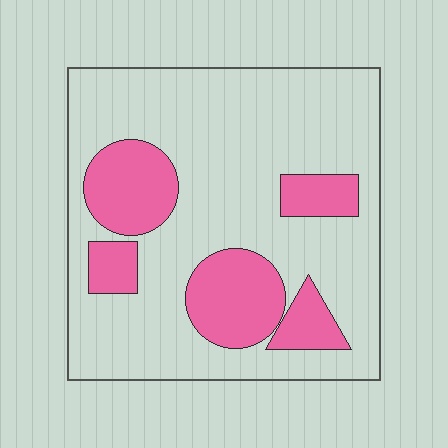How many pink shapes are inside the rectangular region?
5.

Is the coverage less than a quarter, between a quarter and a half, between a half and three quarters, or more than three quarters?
Between a quarter and a half.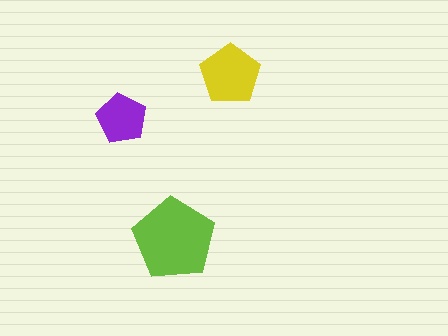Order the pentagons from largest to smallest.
the lime one, the yellow one, the purple one.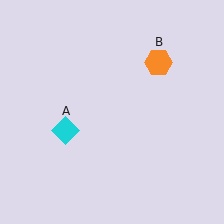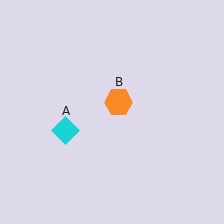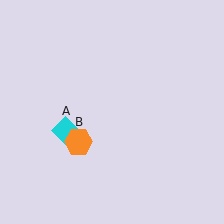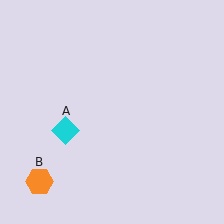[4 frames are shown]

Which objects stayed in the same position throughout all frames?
Cyan diamond (object A) remained stationary.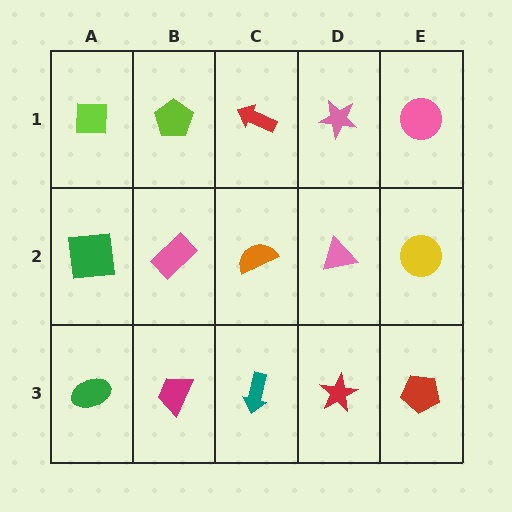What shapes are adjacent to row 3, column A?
A green square (row 2, column A), a magenta trapezoid (row 3, column B).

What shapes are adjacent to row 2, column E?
A pink circle (row 1, column E), a red pentagon (row 3, column E), a pink triangle (row 2, column D).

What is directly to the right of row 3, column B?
A teal arrow.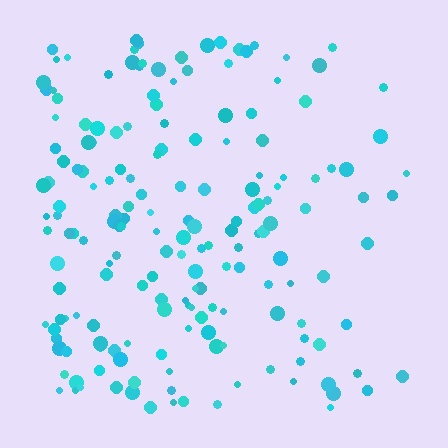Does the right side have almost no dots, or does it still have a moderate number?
Still a moderate number, just noticeably fewer than the left.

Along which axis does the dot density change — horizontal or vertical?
Horizontal.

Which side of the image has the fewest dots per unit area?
The right.